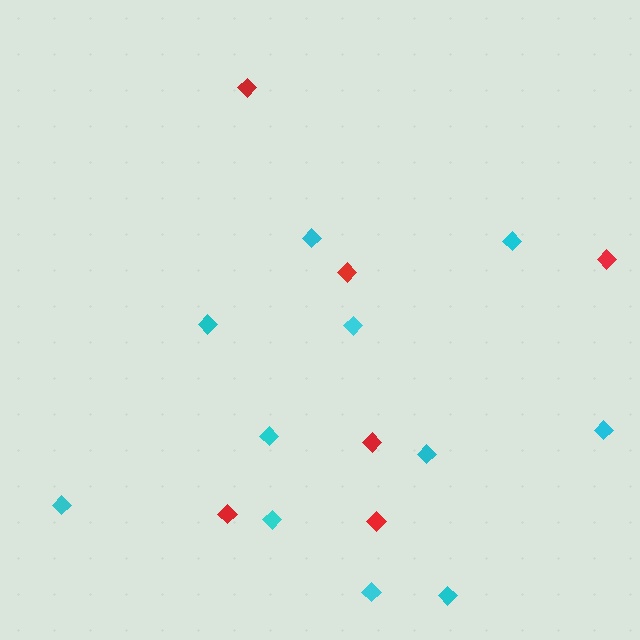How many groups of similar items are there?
There are 2 groups: one group of cyan diamonds (11) and one group of red diamonds (6).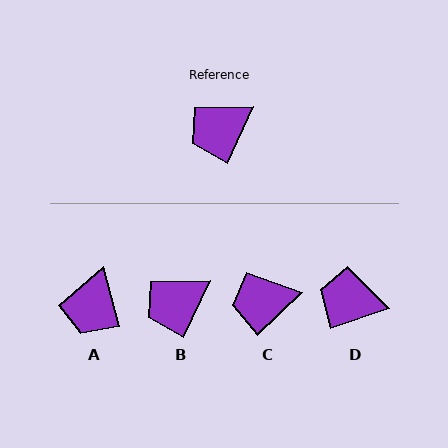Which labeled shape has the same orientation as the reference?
B.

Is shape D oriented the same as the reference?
No, it is off by about 46 degrees.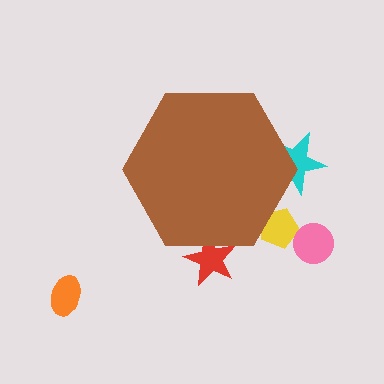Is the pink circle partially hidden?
No, the pink circle is fully visible.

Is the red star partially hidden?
Yes, the red star is partially hidden behind the brown hexagon.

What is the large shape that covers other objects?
A brown hexagon.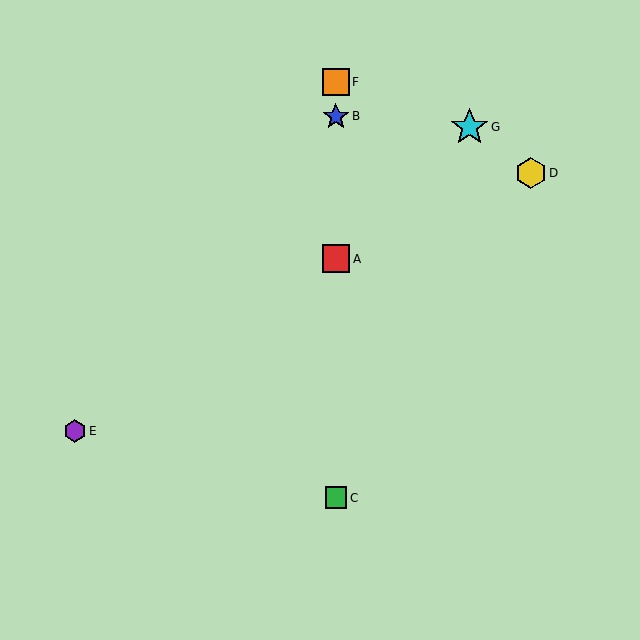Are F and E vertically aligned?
No, F is at x≈336 and E is at x≈75.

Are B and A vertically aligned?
Yes, both are at x≈336.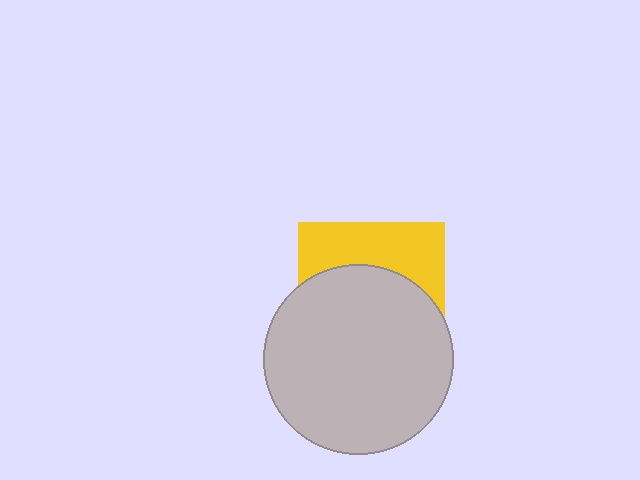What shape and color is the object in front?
The object in front is a light gray circle.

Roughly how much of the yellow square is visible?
A small part of it is visible (roughly 37%).